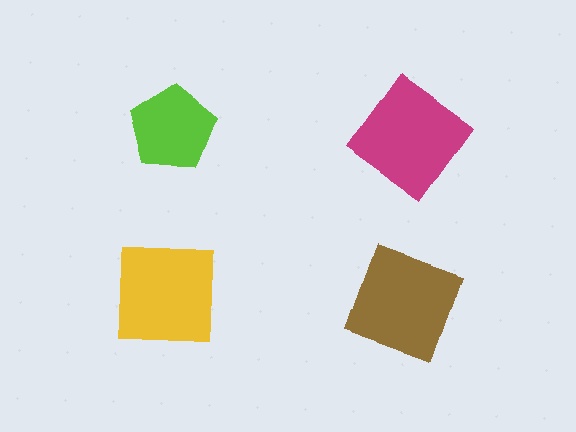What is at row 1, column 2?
A magenta diamond.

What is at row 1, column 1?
A lime pentagon.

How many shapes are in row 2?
2 shapes.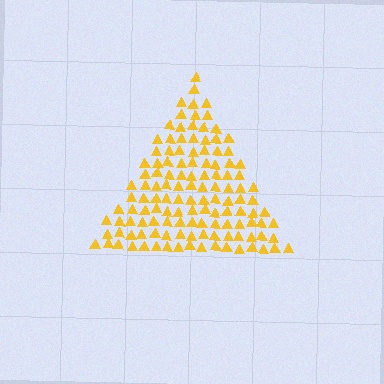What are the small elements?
The small elements are triangles.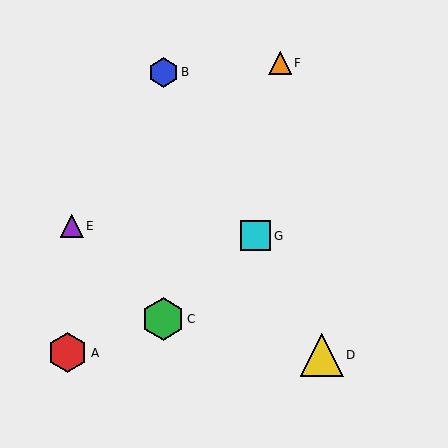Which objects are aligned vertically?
Objects B, C are aligned vertically.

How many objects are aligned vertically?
2 objects (B, C) are aligned vertically.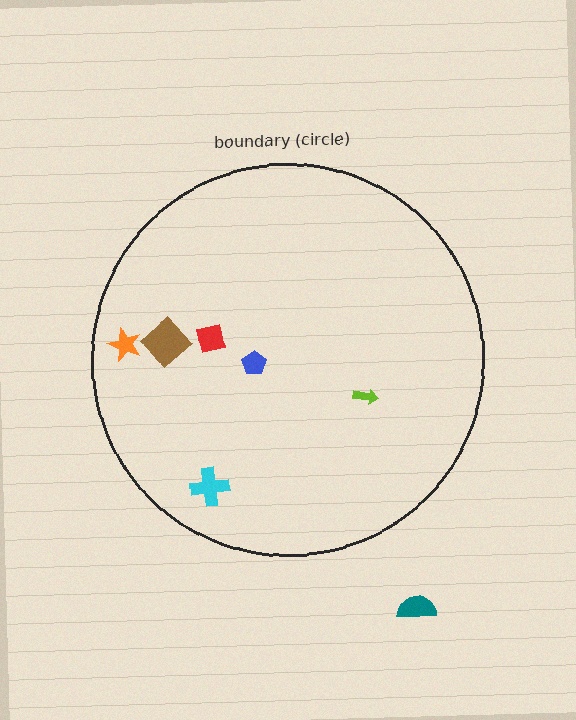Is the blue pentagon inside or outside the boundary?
Inside.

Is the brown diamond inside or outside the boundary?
Inside.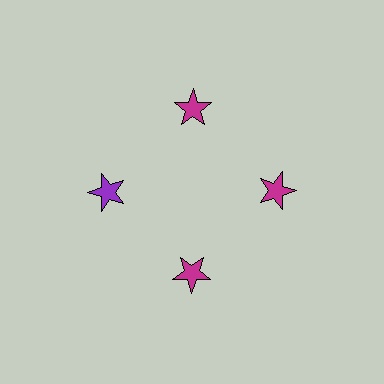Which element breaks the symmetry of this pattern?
The purple star at roughly the 9 o'clock position breaks the symmetry. All other shapes are magenta stars.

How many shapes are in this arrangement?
There are 4 shapes arranged in a ring pattern.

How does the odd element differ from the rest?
It has a different color: purple instead of magenta.